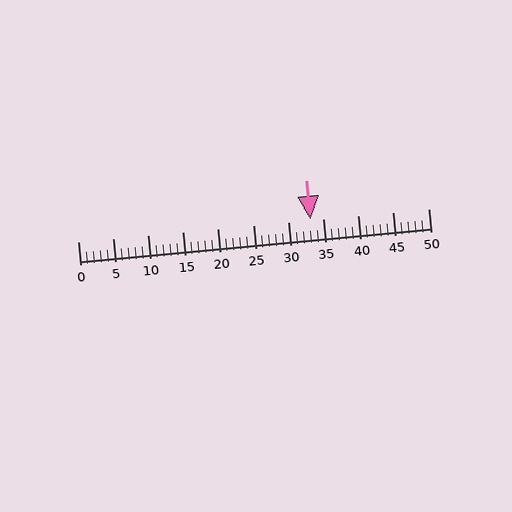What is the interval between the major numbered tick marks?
The major tick marks are spaced 5 units apart.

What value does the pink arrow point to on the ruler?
The pink arrow points to approximately 33.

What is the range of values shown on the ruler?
The ruler shows values from 0 to 50.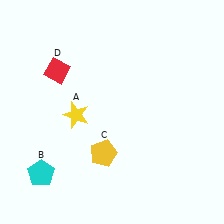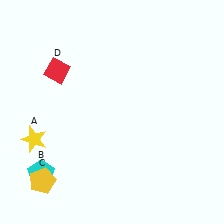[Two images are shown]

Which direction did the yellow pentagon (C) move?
The yellow pentagon (C) moved left.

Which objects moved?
The objects that moved are: the yellow star (A), the yellow pentagon (C).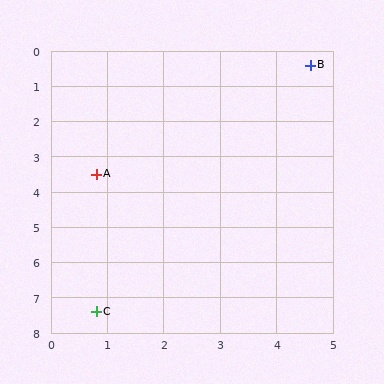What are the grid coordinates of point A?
Point A is at approximately (0.8, 3.5).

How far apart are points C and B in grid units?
Points C and B are about 8.0 grid units apart.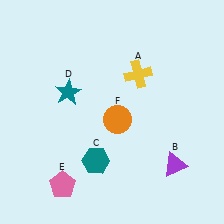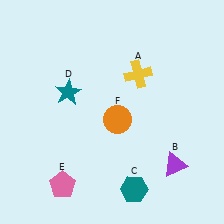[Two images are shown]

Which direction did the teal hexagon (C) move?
The teal hexagon (C) moved right.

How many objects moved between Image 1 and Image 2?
1 object moved between the two images.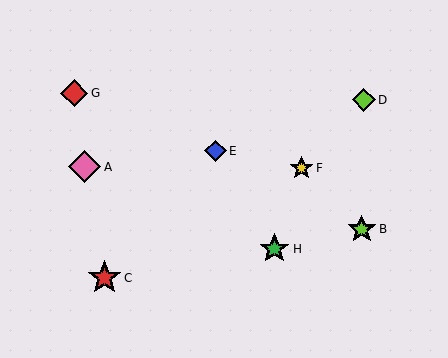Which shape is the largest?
The red star (labeled C) is the largest.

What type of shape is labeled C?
Shape C is a red star.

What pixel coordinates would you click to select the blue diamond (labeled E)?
Click at (216, 151) to select the blue diamond E.